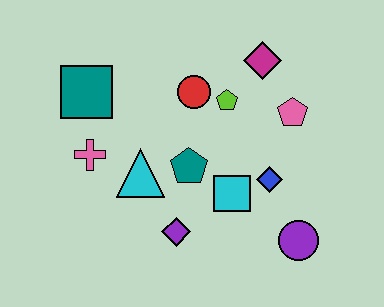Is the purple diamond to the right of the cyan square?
No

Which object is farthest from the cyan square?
The teal square is farthest from the cyan square.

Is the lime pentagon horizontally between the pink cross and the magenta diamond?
Yes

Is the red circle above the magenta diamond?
No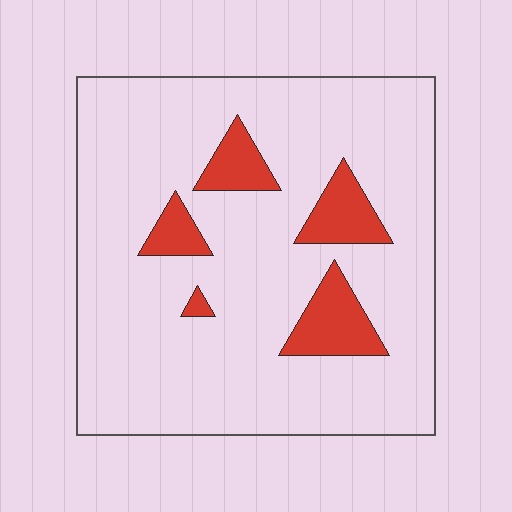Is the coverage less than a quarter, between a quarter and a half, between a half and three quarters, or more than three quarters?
Less than a quarter.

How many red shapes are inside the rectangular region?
5.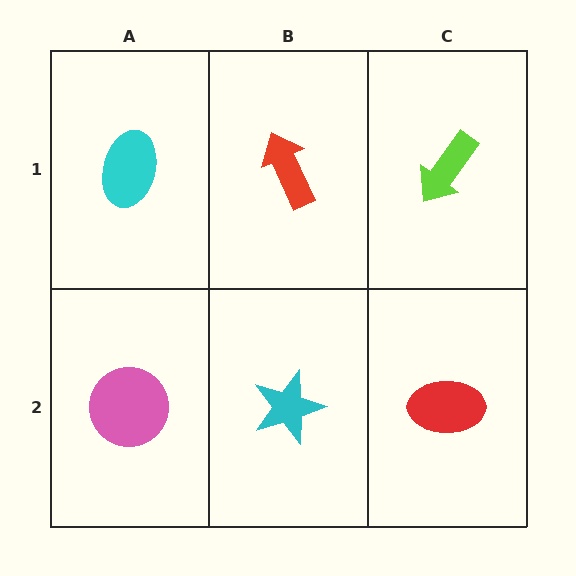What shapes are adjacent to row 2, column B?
A red arrow (row 1, column B), a pink circle (row 2, column A), a red ellipse (row 2, column C).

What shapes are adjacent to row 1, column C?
A red ellipse (row 2, column C), a red arrow (row 1, column B).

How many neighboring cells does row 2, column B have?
3.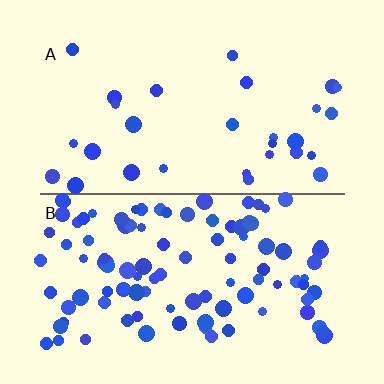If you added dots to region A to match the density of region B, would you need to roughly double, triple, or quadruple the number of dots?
Approximately triple.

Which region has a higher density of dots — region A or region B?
B (the bottom).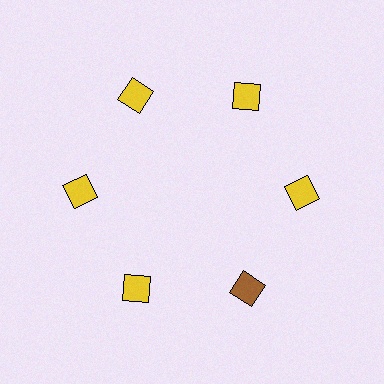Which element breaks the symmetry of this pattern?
The brown diamond at roughly the 5 o'clock position breaks the symmetry. All other shapes are yellow diamonds.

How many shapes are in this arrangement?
There are 6 shapes arranged in a ring pattern.